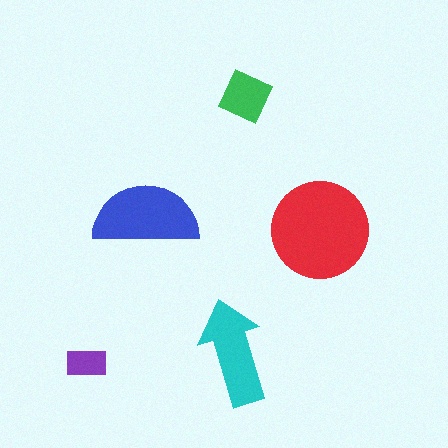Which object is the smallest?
The purple rectangle.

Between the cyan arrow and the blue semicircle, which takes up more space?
The blue semicircle.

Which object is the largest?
The red circle.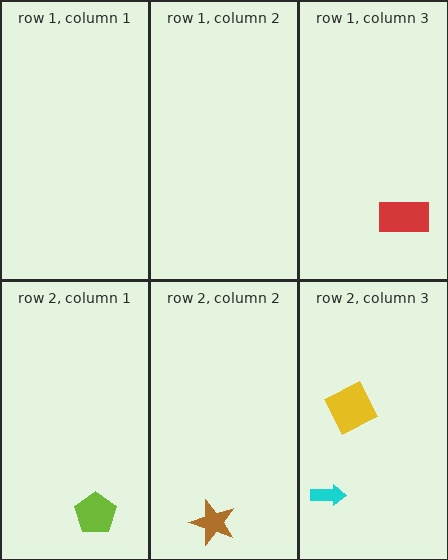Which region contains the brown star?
The row 2, column 2 region.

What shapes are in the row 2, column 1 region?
The lime pentagon.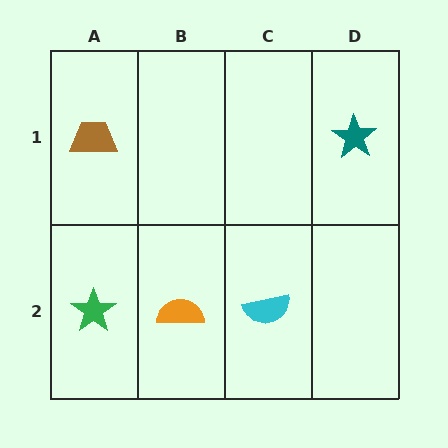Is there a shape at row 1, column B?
No, that cell is empty.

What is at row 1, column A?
A brown trapezoid.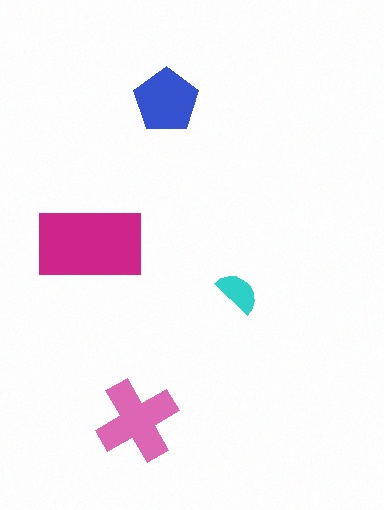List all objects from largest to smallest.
The magenta rectangle, the pink cross, the blue pentagon, the cyan semicircle.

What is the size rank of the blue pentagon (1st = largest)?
3rd.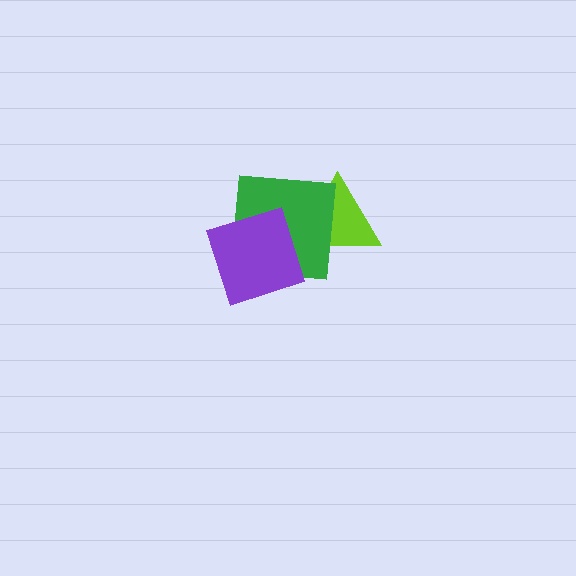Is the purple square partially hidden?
No, no other shape covers it.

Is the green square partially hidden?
Yes, it is partially covered by another shape.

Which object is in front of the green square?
The purple square is in front of the green square.